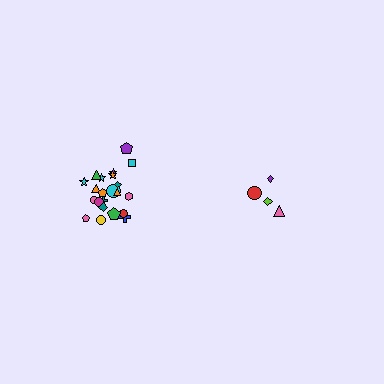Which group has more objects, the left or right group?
The left group.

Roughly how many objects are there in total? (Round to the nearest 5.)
Roughly 25 objects in total.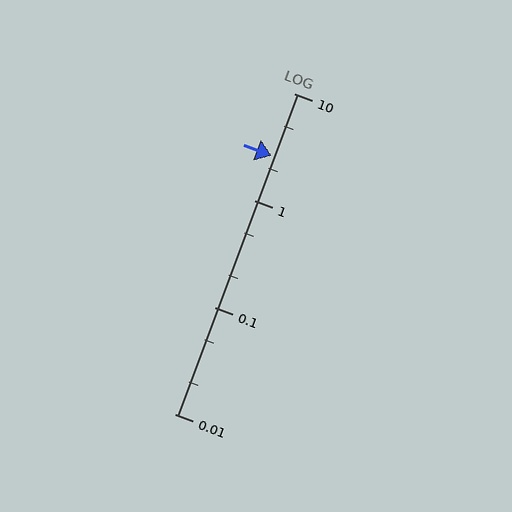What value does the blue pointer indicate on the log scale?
The pointer indicates approximately 2.6.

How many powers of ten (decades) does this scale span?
The scale spans 3 decades, from 0.01 to 10.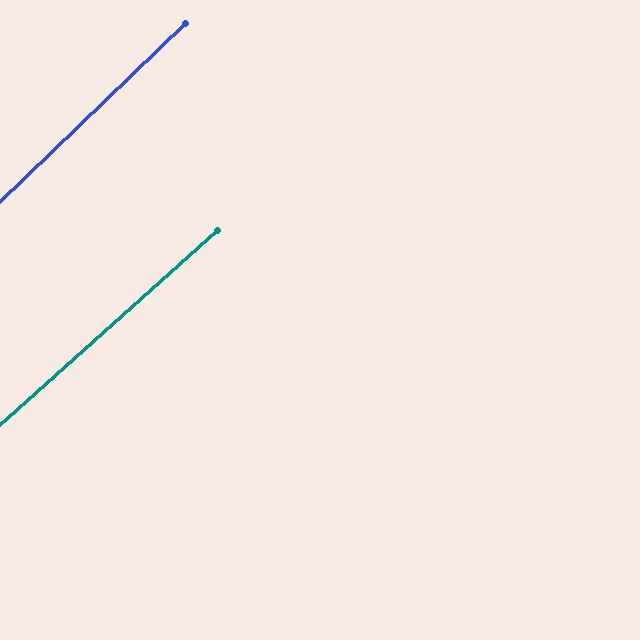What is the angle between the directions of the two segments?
Approximately 2 degrees.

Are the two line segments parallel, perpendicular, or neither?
Parallel — their directions differ by only 1.9°.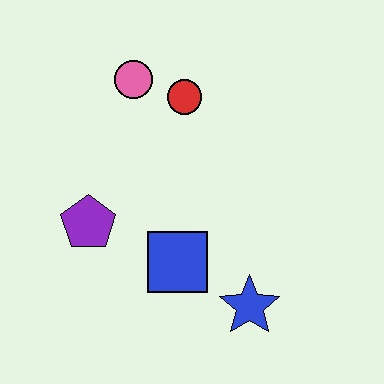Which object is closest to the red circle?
The pink circle is closest to the red circle.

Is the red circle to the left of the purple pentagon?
No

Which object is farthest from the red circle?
The blue star is farthest from the red circle.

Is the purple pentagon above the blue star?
Yes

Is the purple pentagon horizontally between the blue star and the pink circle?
No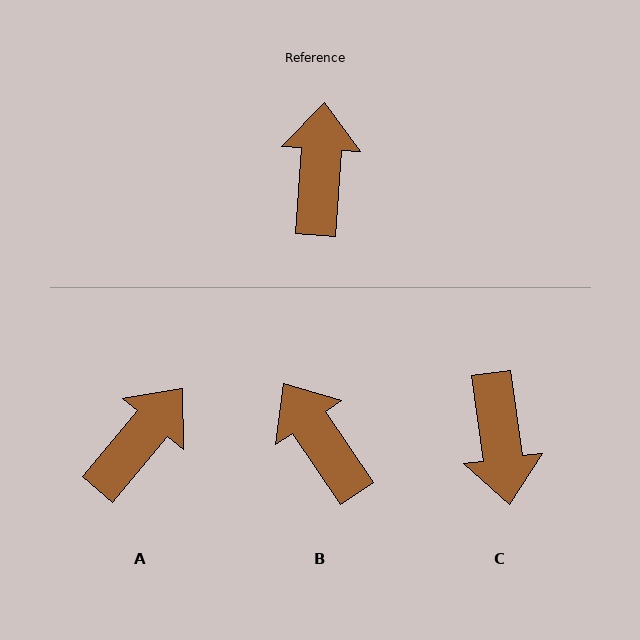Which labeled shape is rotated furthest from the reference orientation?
C, about 168 degrees away.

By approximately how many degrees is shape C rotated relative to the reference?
Approximately 168 degrees clockwise.